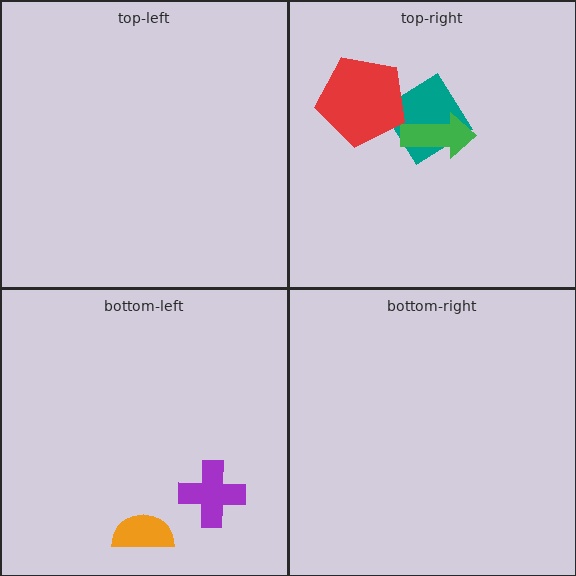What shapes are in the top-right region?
The teal diamond, the green arrow, the red pentagon.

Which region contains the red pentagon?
The top-right region.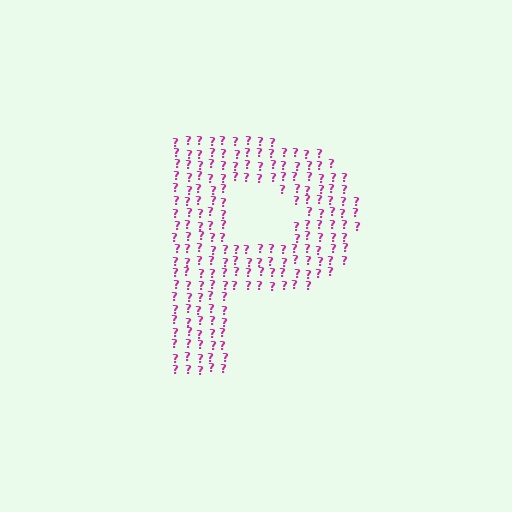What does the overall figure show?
The overall figure shows the letter P.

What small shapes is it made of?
It is made of small question marks.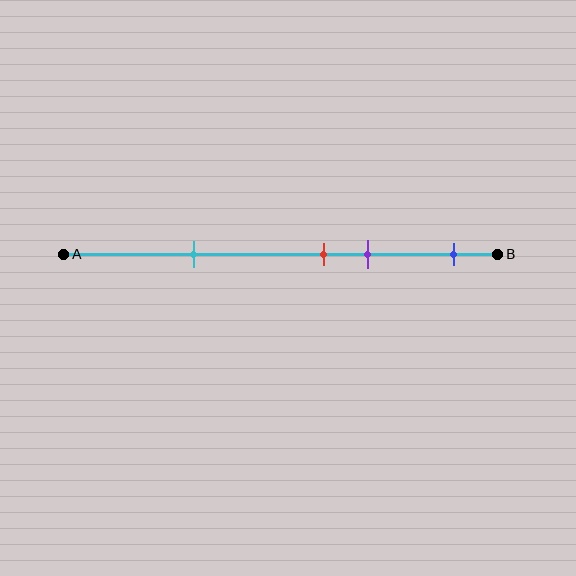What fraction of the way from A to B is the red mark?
The red mark is approximately 60% (0.6) of the way from A to B.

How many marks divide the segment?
There are 4 marks dividing the segment.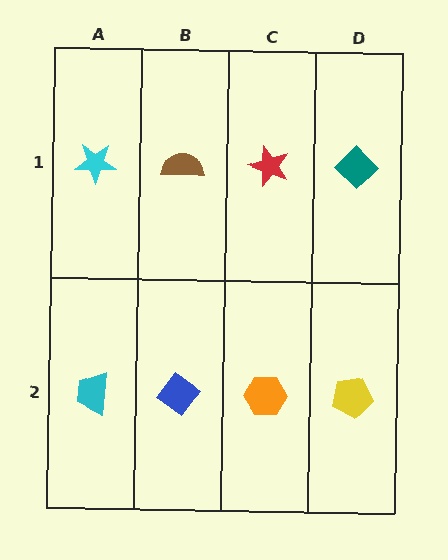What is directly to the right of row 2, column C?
A yellow pentagon.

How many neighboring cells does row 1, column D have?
2.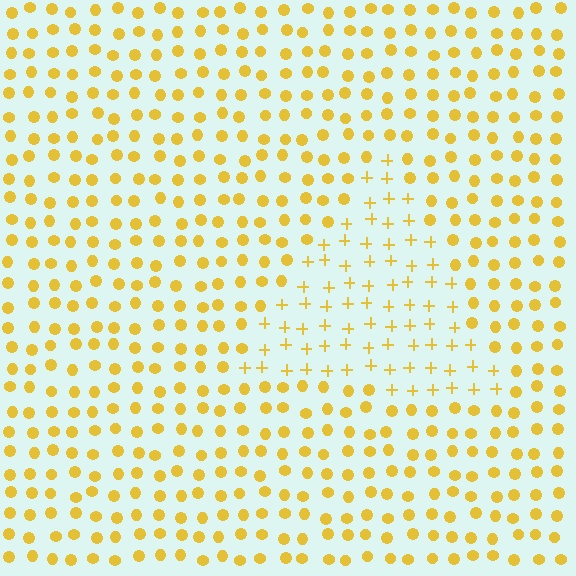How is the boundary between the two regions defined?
The boundary is defined by a change in element shape: plus signs inside vs. circles outside. All elements share the same color and spacing.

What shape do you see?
I see a triangle.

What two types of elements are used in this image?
The image uses plus signs inside the triangle region and circles outside it.